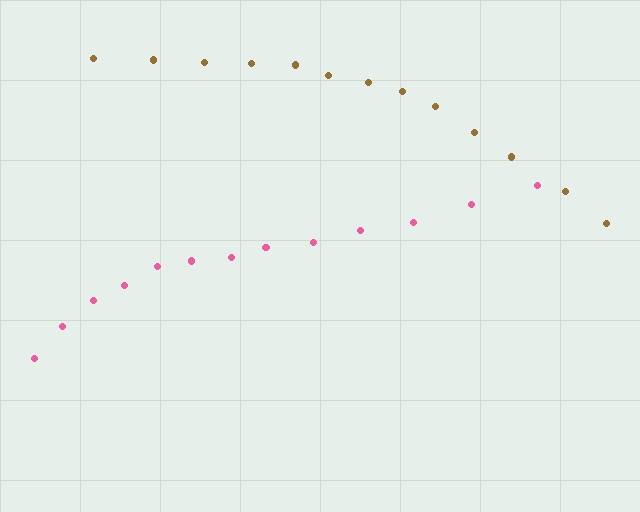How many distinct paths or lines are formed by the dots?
There are 2 distinct paths.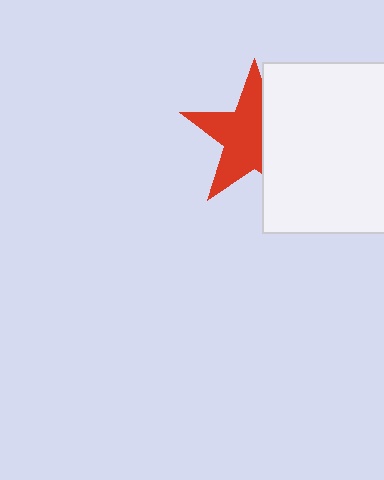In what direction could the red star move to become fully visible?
The red star could move left. That would shift it out from behind the white rectangle entirely.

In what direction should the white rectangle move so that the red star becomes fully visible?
The white rectangle should move right. That is the shortest direction to clear the overlap and leave the red star fully visible.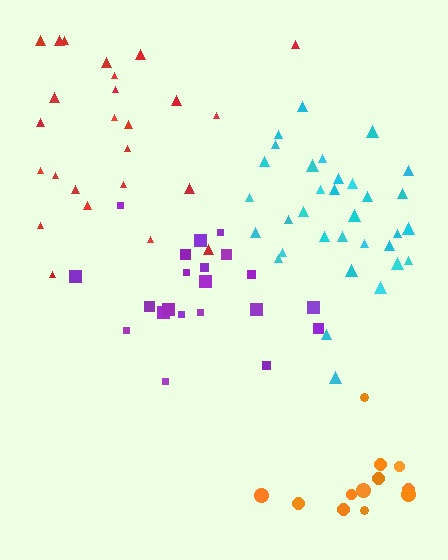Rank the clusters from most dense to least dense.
cyan, purple, red, orange.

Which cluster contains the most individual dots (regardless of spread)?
Cyan (33).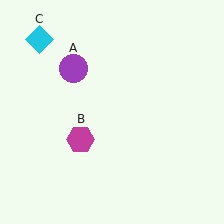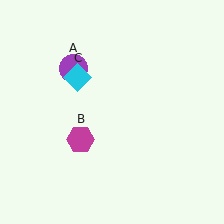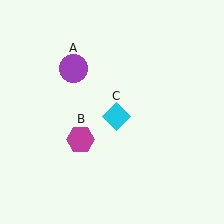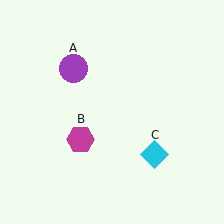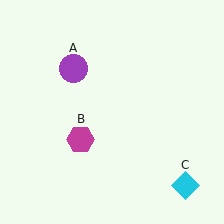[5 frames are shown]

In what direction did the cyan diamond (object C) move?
The cyan diamond (object C) moved down and to the right.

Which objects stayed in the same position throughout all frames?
Purple circle (object A) and magenta hexagon (object B) remained stationary.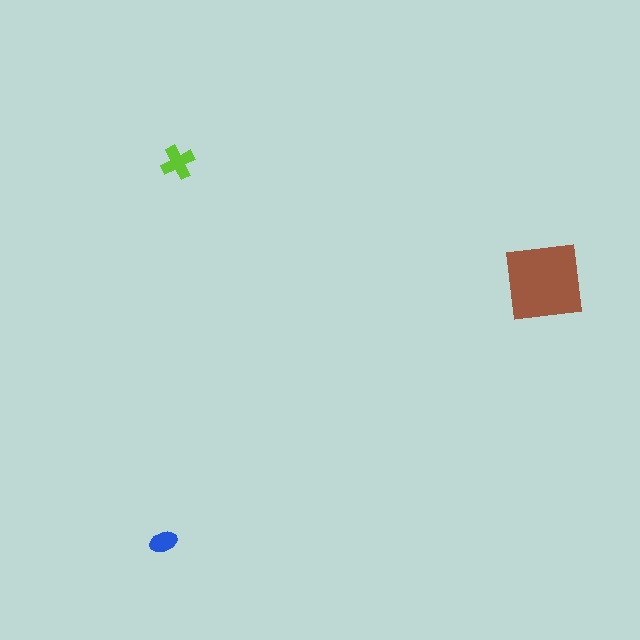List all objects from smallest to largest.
The blue ellipse, the lime cross, the brown square.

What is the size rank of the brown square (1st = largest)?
1st.